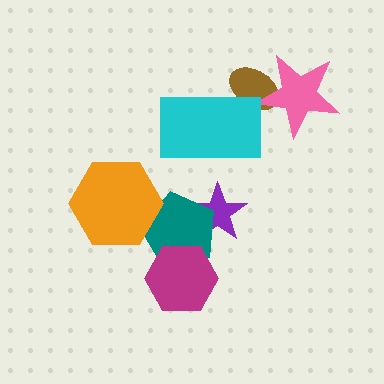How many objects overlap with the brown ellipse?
2 objects overlap with the brown ellipse.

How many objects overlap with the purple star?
1 object overlaps with the purple star.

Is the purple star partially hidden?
Yes, it is partially covered by another shape.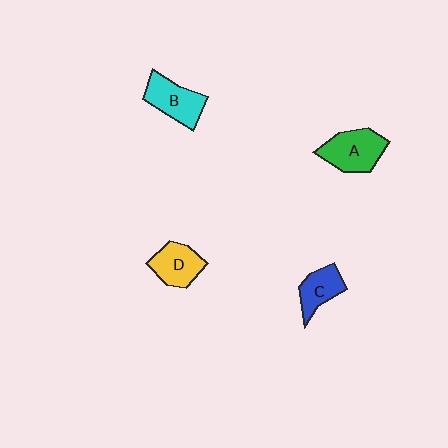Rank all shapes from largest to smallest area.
From largest to smallest: A (green), B (cyan), D (yellow), C (blue).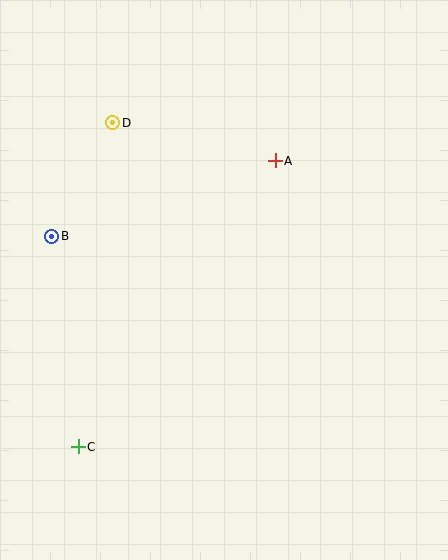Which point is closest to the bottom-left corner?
Point C is closest to the bottom-left corner.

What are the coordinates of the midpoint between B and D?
The midpoint between B and D is at (82, 179).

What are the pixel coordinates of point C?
Point C is at (78, 447).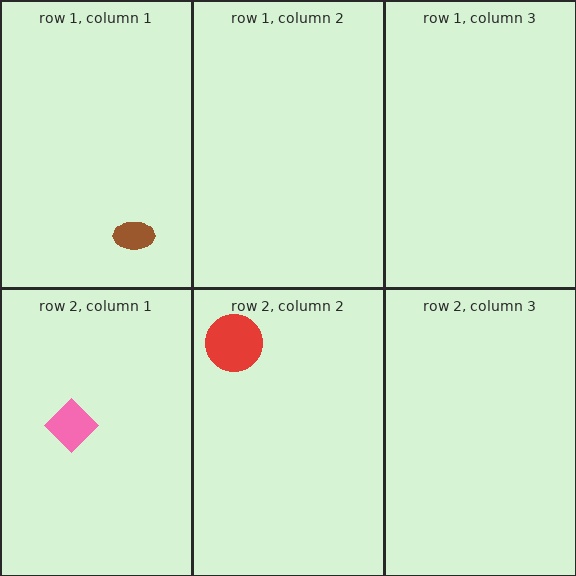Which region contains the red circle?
The row 2, column 2 region.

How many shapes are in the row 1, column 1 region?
1.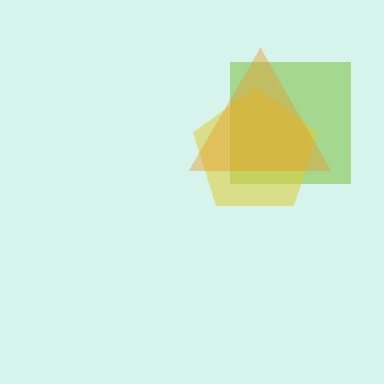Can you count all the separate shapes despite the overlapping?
Yes, there are 3 separate shapes.